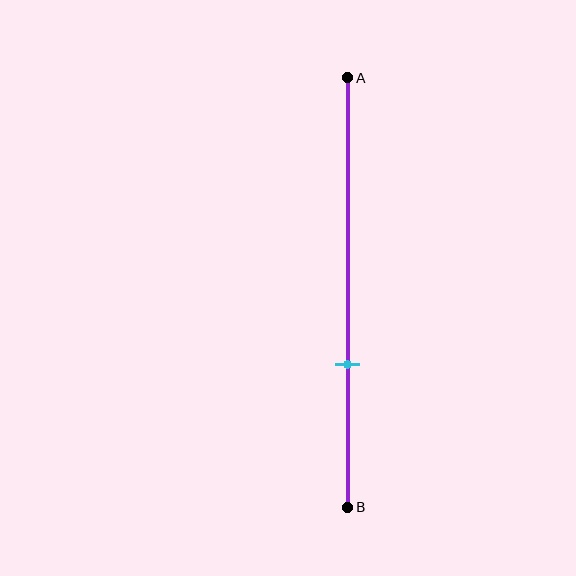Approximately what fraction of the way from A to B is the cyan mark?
The cyan mark is approximately 65% of the way from A to B.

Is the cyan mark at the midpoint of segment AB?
No, the mark is at about 65% from A, not at the 50% midpoint.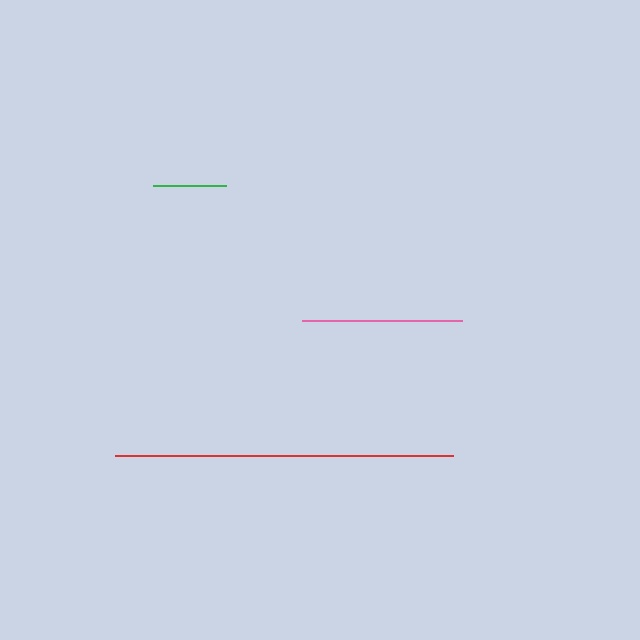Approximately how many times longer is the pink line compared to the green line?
The pink line is approximately 2.2 times the length of the green line.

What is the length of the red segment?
The red segment is approximately 338 pixels long.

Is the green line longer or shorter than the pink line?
The pink line is longer than the green line.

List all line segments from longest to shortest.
From longest to shortest: red, pink, green.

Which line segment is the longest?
The red line is the longest at approximately 338 pixels.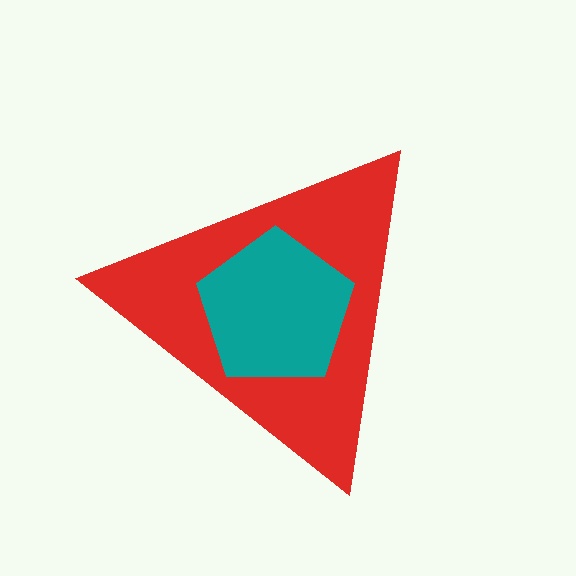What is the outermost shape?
The red triangle.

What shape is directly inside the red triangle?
The teal pentagon.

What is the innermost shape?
The teal pentagon.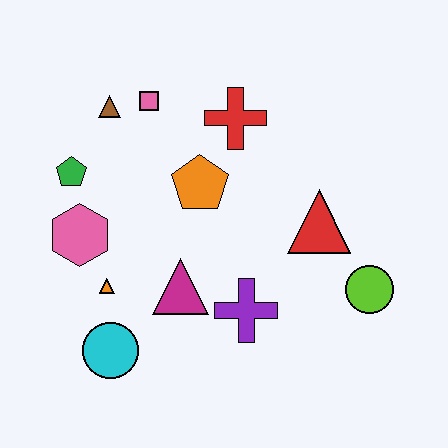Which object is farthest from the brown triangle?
The lime circle is farthest from the brown triangle.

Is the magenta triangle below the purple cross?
No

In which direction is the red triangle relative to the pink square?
The red triangle is to the right of the pink square.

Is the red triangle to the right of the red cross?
Yes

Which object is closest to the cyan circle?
The orange triangle is closest to the cyan circle.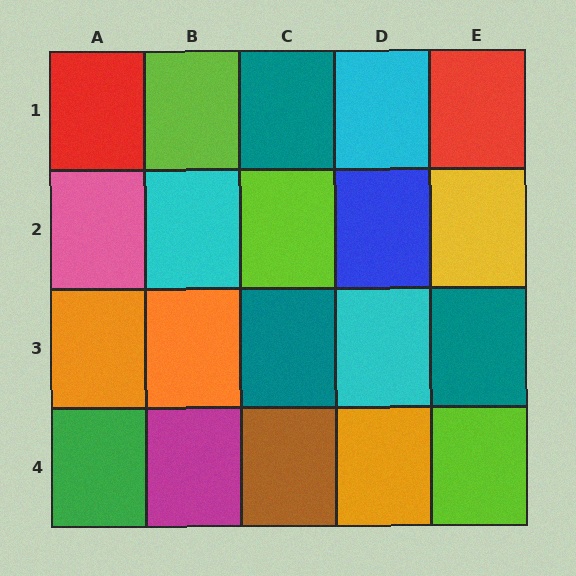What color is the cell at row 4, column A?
Green.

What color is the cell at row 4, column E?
Lime.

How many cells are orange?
3 cells are orange.